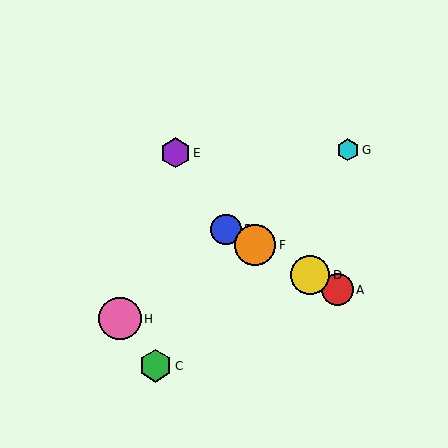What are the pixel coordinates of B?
Object B is at (226, 230).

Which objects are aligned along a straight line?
Objects A, B, D, F are aligned along a straight line.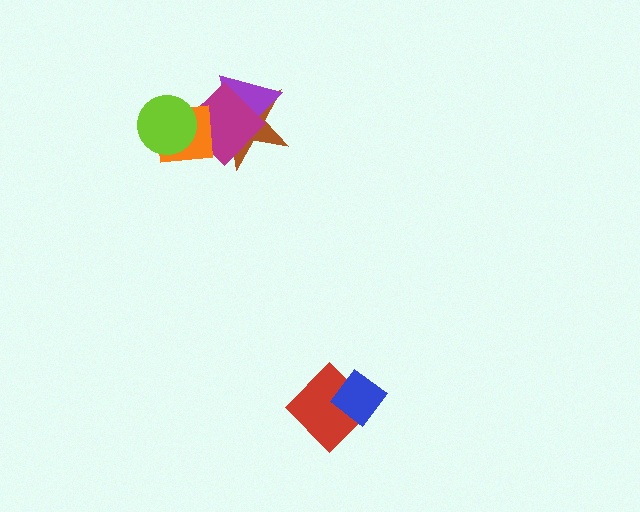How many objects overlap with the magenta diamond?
4 objects overlap with the magenta diamond.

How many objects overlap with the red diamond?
1 object overlaps with the red diamond.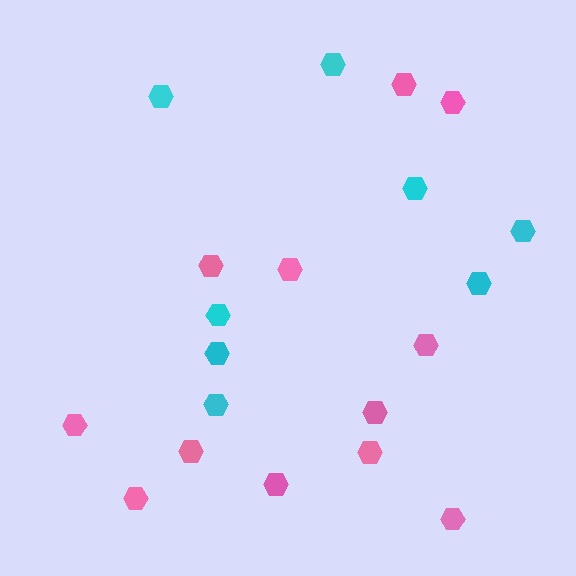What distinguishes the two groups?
There are 2 groups: one group of pink hexagons (12) and one group of cyan hexagons (8).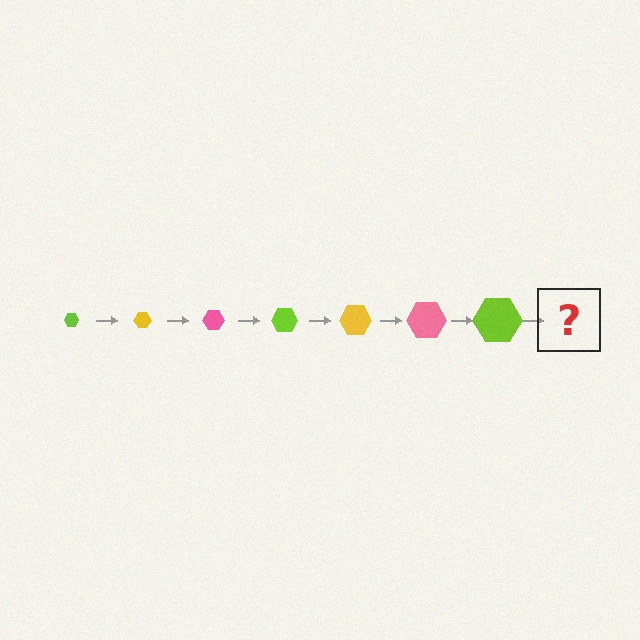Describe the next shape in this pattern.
It should be a yellow hexagon, larger than the previous one.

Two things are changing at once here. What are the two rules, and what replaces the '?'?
The two rules are that the hexagon grows larger each step and the color cycles through lime, yellow, and pink. The '?' should be a yellow hexagon, larger than the previous one.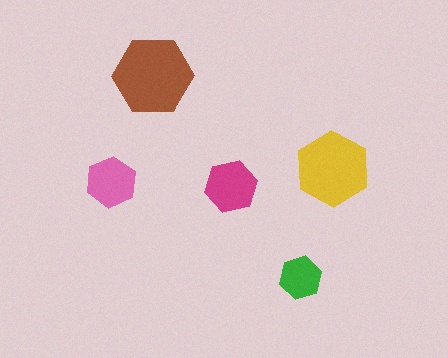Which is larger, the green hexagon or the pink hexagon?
The pink one.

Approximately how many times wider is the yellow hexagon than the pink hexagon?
About 1.5 times wider.